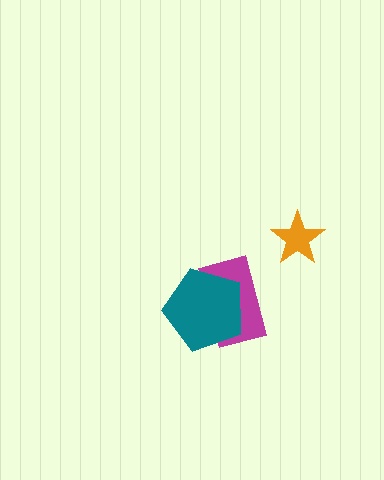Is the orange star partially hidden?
No, no other shape covers it.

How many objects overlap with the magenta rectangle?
1 object overlaps with the magenta rectangle.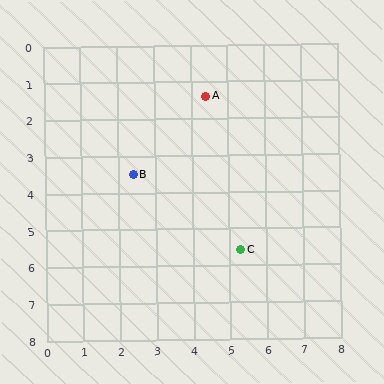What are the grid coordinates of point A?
Point A is at approximately (4.4, 1.4).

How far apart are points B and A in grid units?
Points B and A are about 2.9 grid units apart.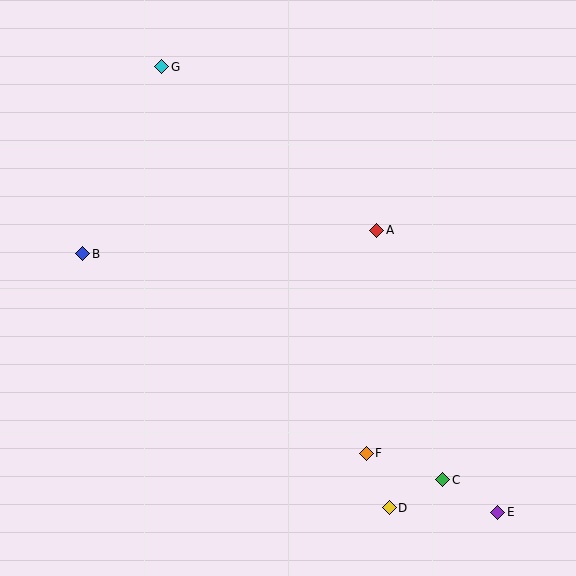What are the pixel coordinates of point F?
Point F is at (366, 453).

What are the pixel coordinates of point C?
Point C is at (443, 480).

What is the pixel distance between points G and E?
The distance between G and E is 558 pixels.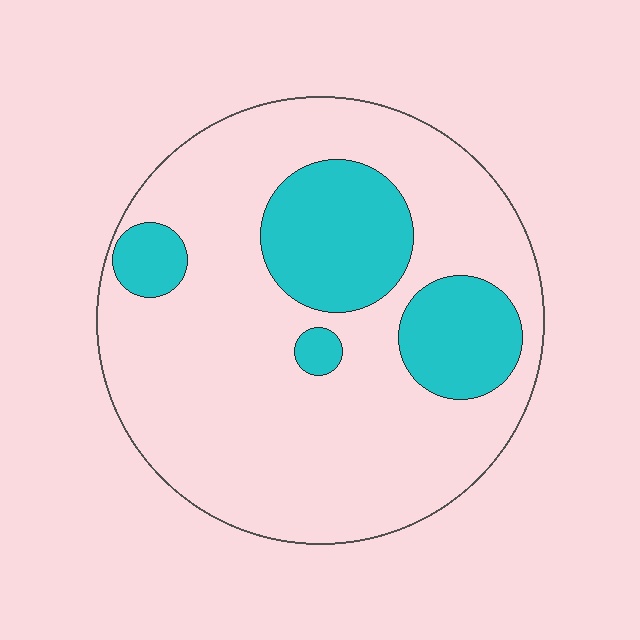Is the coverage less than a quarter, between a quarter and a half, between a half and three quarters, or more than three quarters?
Less than a quarter.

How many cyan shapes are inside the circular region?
4.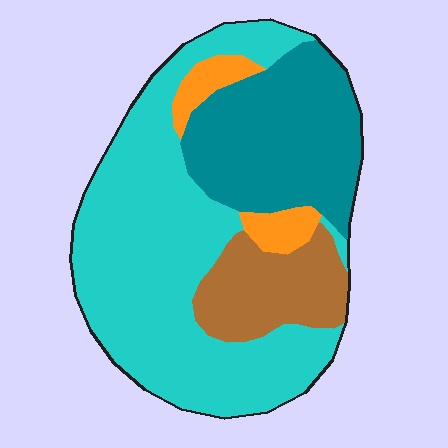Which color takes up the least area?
Orange, at roughly 5%.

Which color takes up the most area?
Cyan, at roughly 55%.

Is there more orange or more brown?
Brown.